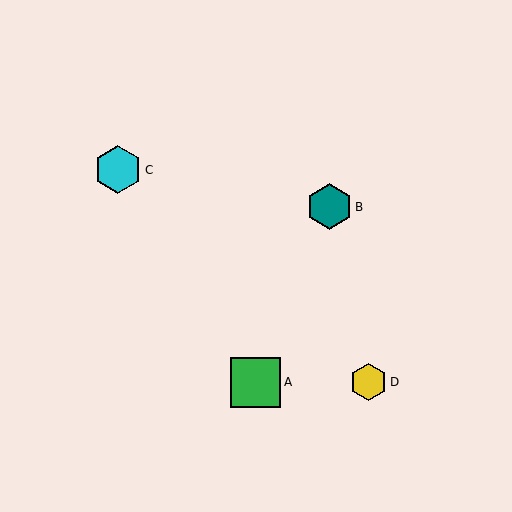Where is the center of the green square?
The center of the green square is at (256, 382).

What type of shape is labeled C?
Shape C is a cyan hexagon.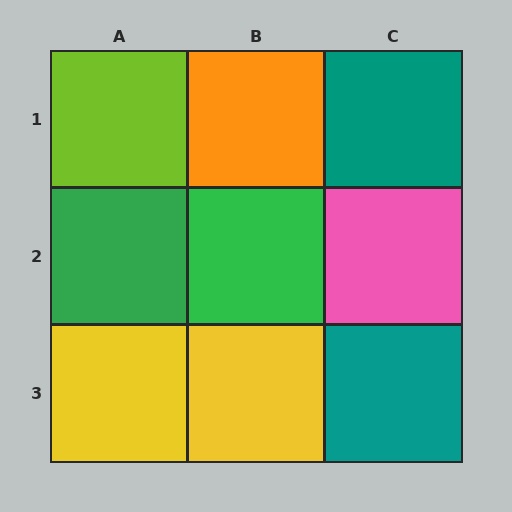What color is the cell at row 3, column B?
Yellow.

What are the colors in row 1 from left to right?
Lime, orange, teal.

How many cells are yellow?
2 cells are yellow.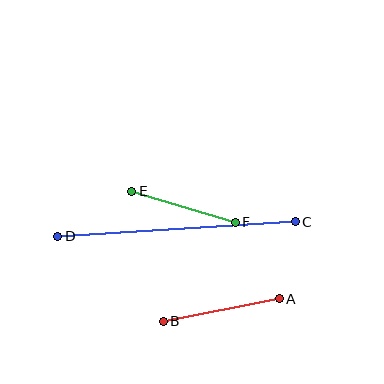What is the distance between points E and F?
The distance is approximately 108 pixels.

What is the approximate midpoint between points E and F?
The midpoint is at approximately (184, 207) pixels.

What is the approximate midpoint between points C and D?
The midpoint is at approximately (177, 229) pixels.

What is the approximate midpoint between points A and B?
The midpoint is at approximately (221, 310) pixels.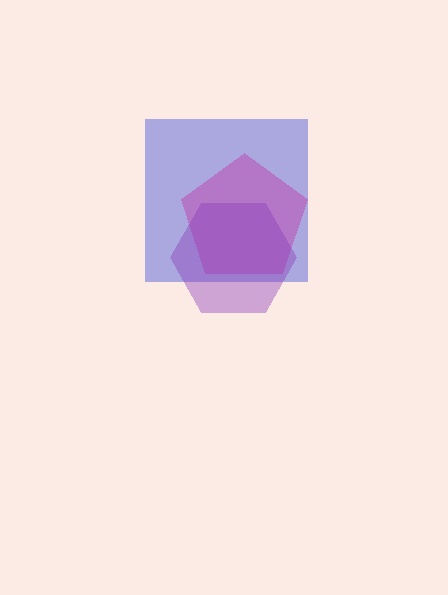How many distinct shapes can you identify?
There are 3 distinct shapes: a blue square, a magenta pentagon, a purple hexagon.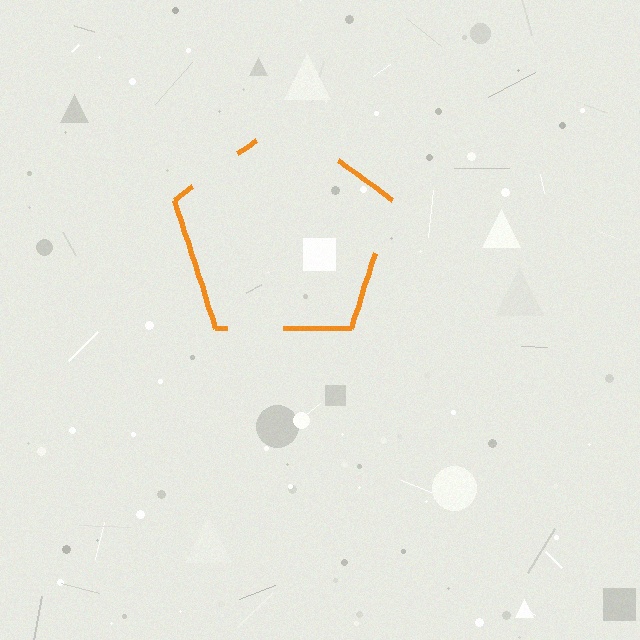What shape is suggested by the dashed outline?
The dashed outline suggests a pentagon.